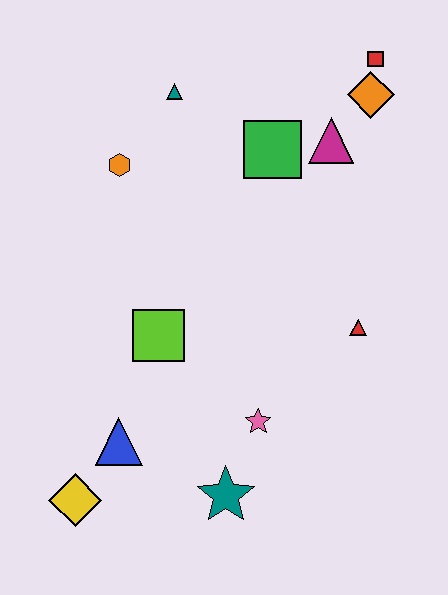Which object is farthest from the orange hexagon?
The teal star is farthest from the orange hexagon.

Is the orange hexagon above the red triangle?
Yes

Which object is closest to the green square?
The magenta triangle is closest to the green square.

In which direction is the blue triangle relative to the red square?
The blue triangle is below the red square.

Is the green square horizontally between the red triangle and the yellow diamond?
Yes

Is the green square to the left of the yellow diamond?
No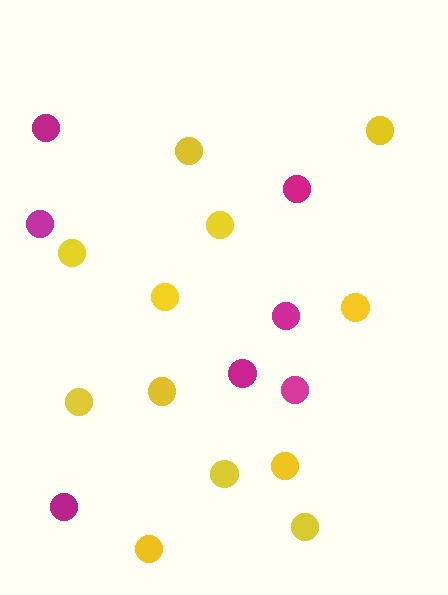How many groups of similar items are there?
There are 2 groups: one group of yellow circles (12) and one group of magenta circles (7).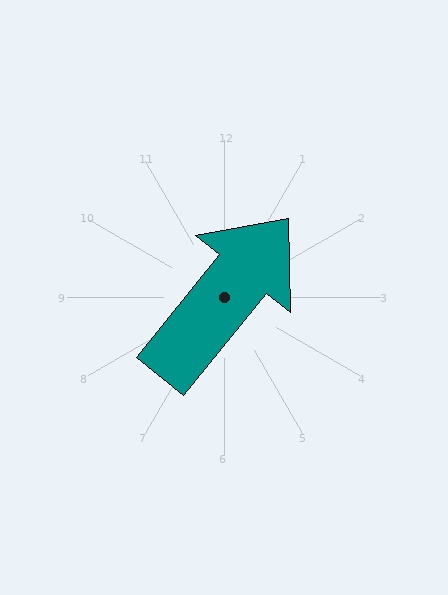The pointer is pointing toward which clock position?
Roughly 1 o'clock.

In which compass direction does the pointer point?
Northeast.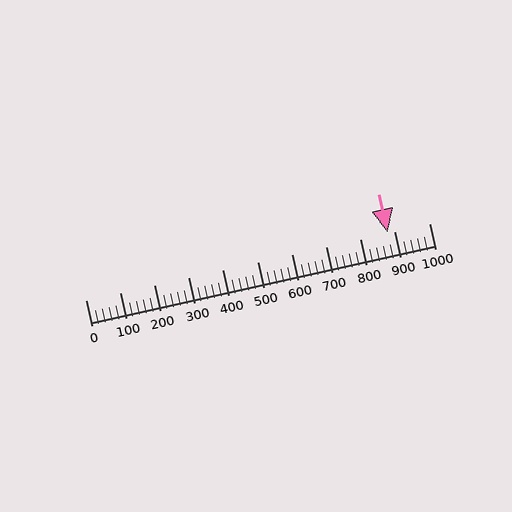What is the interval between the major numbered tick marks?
The major tick marks are spaced 100 units apart.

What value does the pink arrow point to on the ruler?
The pink arrow points to approximately 880.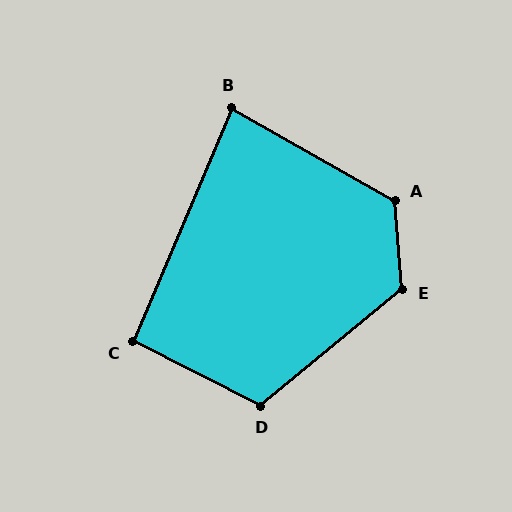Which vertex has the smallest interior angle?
B, at approximately 84 degrees.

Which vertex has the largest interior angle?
E, at approximately 125 degrees.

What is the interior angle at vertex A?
Approximately 124 degrees (obtuse).